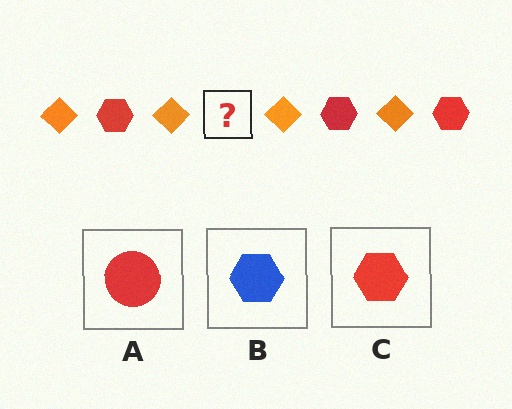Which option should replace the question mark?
Option C.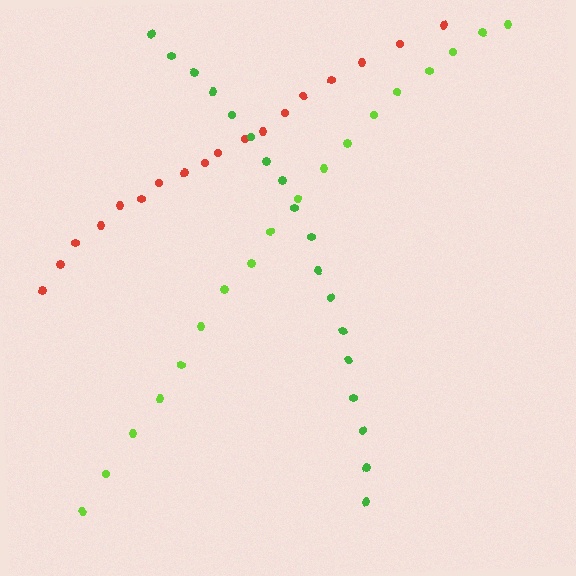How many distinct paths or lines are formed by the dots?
There are 3 distinct paths.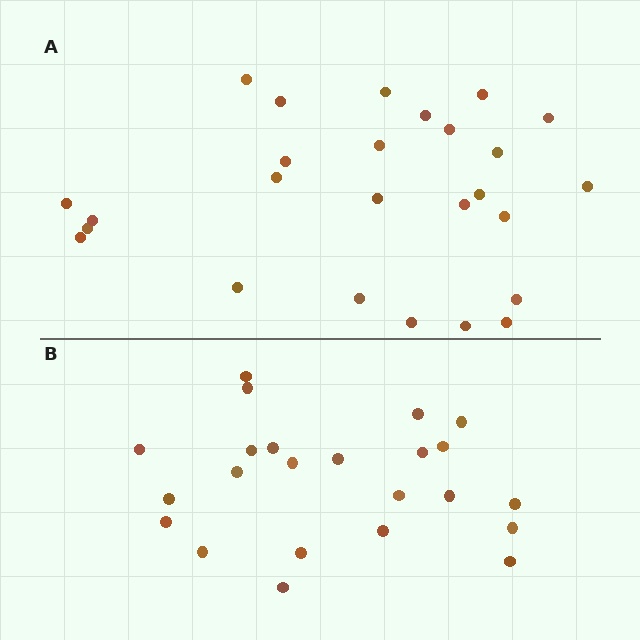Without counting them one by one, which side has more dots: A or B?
Region A (the top region) has more dots.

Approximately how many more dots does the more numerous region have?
Region A has just a few more — roughly 2 or 3 more dots than region B.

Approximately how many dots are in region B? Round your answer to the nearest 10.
About 20 dots. (The exact count is 23, which rounds to 20.)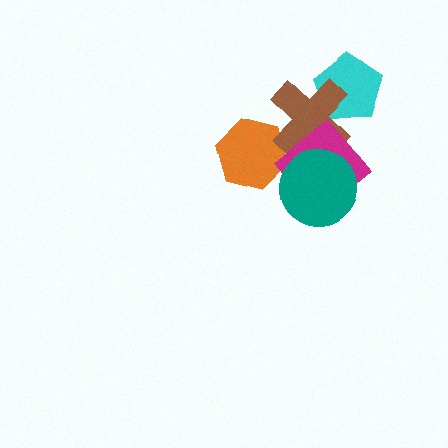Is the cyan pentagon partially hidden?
Yes, it is partially covered by another shape.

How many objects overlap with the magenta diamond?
3 objects overlap with the magenta diamond.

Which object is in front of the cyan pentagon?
The brown cross is in front of the cyan pentagon.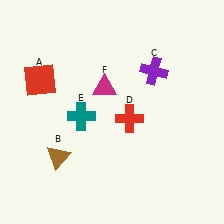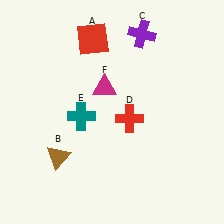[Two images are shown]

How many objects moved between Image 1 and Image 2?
2 objects moved between the two images.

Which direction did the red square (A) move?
The red square (A) moved right.